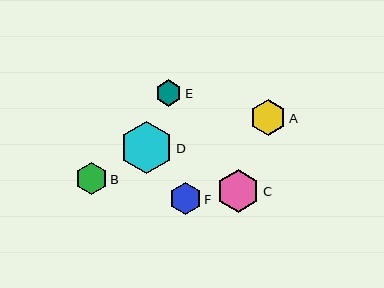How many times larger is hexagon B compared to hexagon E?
Hexagon B is approximately 1.2 times the size of hexagon E.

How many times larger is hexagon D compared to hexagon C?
Hexagon D is approximately 1.2 times the size of hexagon C.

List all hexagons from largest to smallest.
From largest to smallest: D, C, A, F, B, E.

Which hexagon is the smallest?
Hexagon E is the smallest with a size of approximately 26 pixels.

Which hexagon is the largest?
Hexagon D is the largest with a size of approximately 53 pixels.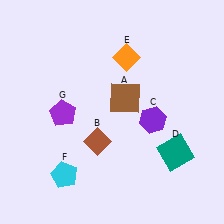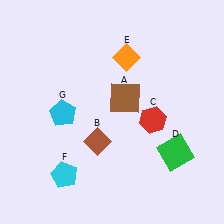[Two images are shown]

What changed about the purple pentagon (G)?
In Image 1, G is purple. In Image 2, it changed to cyan.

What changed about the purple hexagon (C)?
In Image 1, C is purple. In Image 2, it changed to red.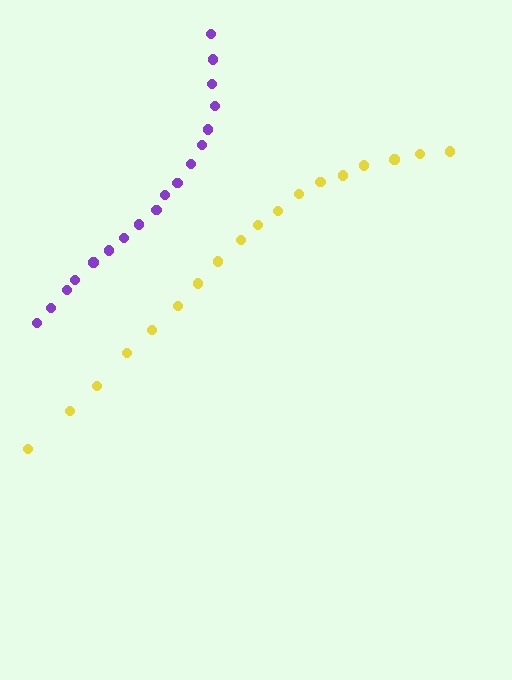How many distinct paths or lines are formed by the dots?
There are 2 distinct paths.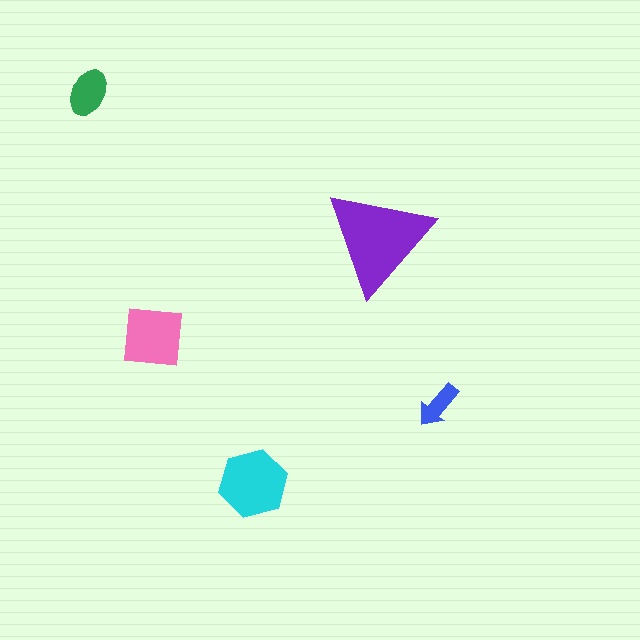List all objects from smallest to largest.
The blue arrow, the green ellipse, the pink square, the cyan hexagon, the purple triangle.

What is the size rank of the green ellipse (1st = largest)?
4th.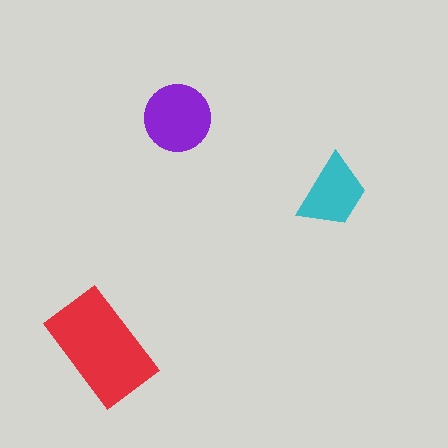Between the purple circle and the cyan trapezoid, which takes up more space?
The purple circle.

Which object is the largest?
The red rectangle.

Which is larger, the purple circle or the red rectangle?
The red rectangle.